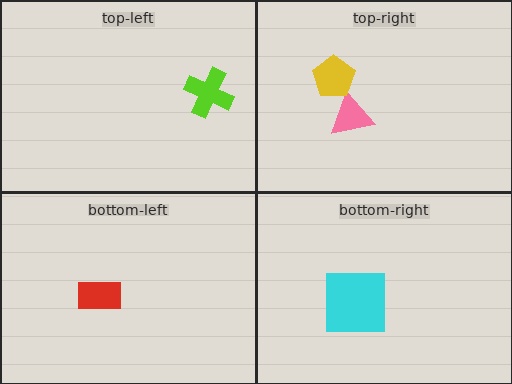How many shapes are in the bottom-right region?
1.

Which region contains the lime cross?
The top-left region.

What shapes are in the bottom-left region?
The red rectangle.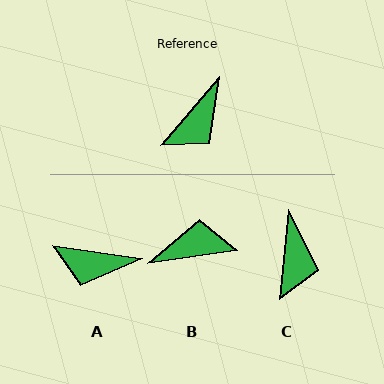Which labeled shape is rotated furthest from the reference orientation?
B, about 139 degrees away.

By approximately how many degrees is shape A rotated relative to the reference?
Approximately 57 degrees clockwise.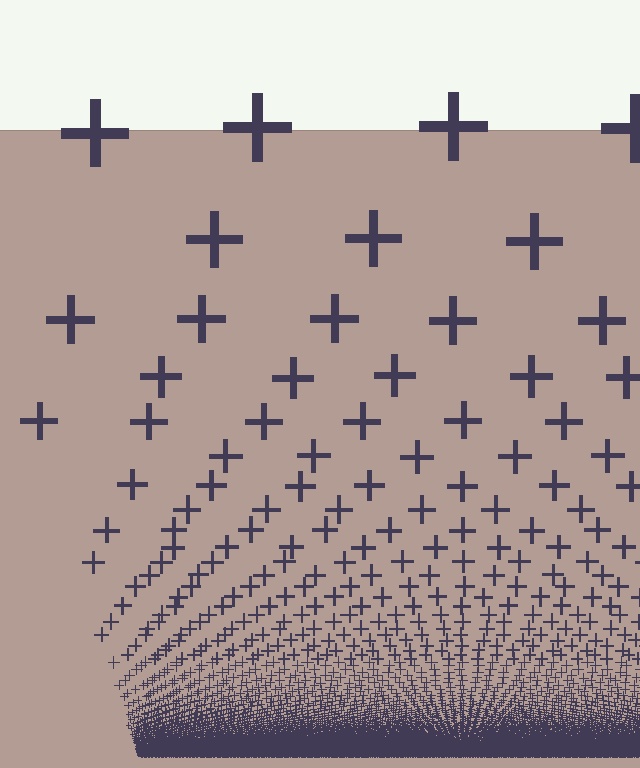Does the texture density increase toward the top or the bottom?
Density increases toward the bottom.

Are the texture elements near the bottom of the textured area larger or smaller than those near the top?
Smaller. The gradient is inverted — elements near the bottom are smaller and denser.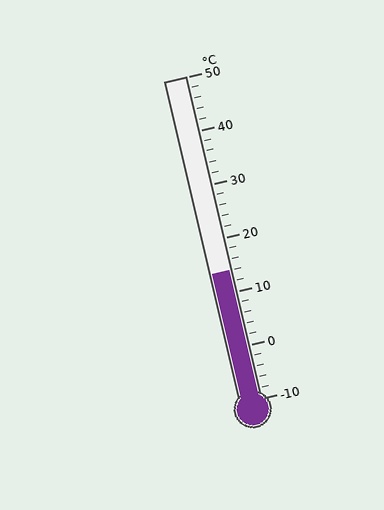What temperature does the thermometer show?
The thermometer shows approximately 14°C.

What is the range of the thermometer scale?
The thermometer scale ranges from -10°C to 50°C.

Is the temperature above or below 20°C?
The temperature is below 20°C.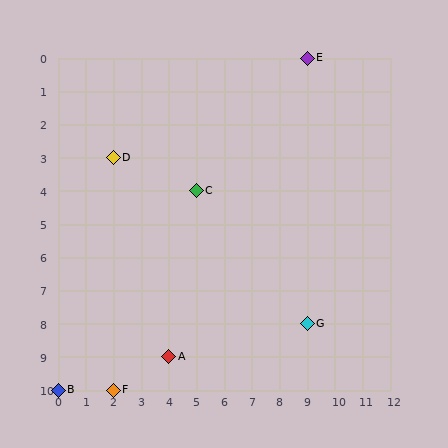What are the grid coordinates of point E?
Point E is at grid coordinates (9, 0).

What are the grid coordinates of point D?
Point D is at grid coordinates (2, 3).